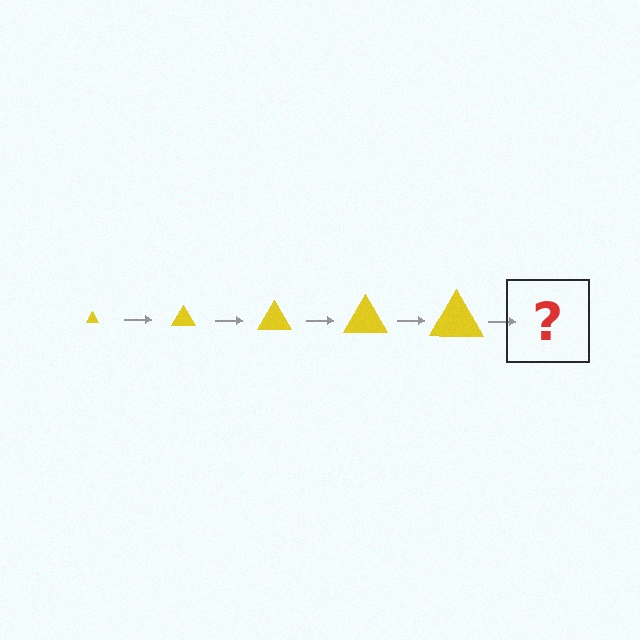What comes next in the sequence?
The next element should be a yellow triangle, larger than the previous one.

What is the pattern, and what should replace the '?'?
The pattern is that the triangle gets progressively larger each step. The '?' should be a yellow triangle, larger than the previous one.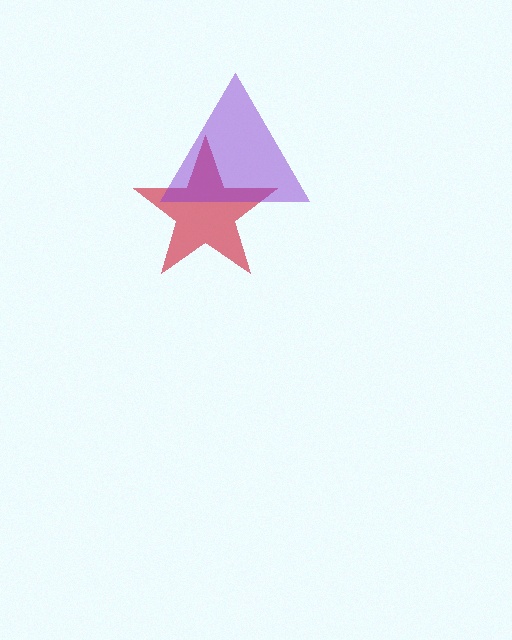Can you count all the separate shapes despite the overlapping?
Yes, there are 2 separate shapes.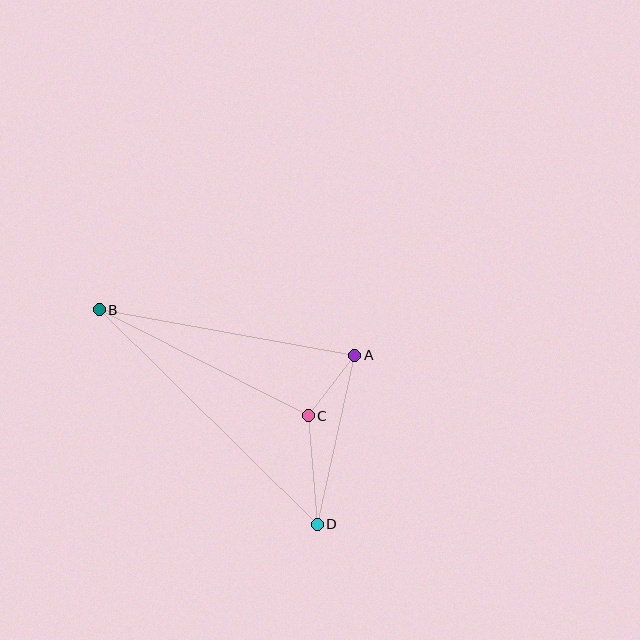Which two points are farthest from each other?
Points B and D are farthest from each other.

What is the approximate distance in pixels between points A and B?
The distance between A and B is approximately 259 pixels.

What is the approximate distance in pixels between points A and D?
The distance between A and D is approximately 173 pixels.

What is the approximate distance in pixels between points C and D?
The distance between C and D is approximately 109 pixels.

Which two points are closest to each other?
Points A and C are closest to each other.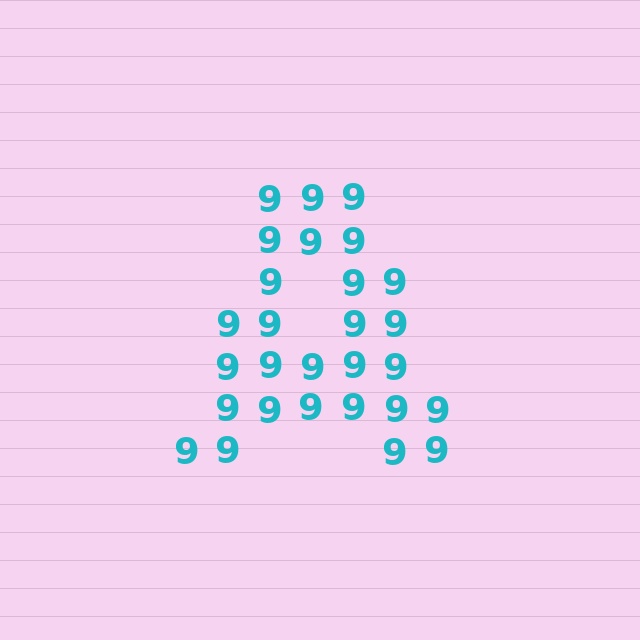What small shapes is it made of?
It is made of small digit 9's.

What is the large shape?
The large shape is the letter A.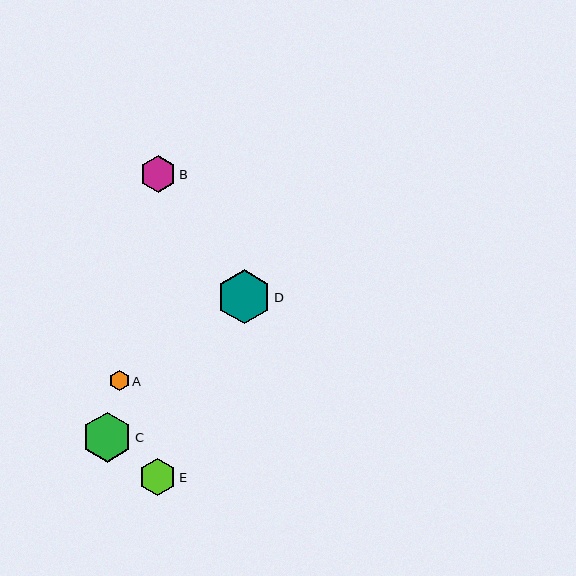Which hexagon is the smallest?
Hexagon A is the smallest with a size of approximately 20 pixels.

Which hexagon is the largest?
Hexagon D is the largest with a size of approximately 54 pixels.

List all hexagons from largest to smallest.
From largest to smallest: D, C, E, B, A.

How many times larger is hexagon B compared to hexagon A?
Hexagon B is approximately 1.8 times the size of hexagon A.